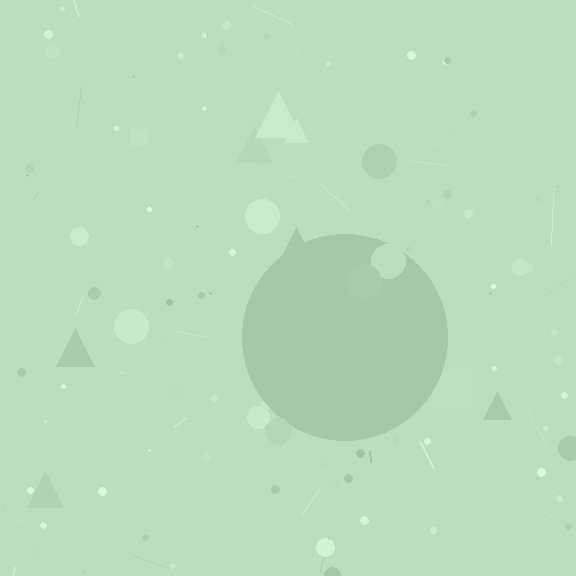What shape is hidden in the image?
A circle is hidden in the image.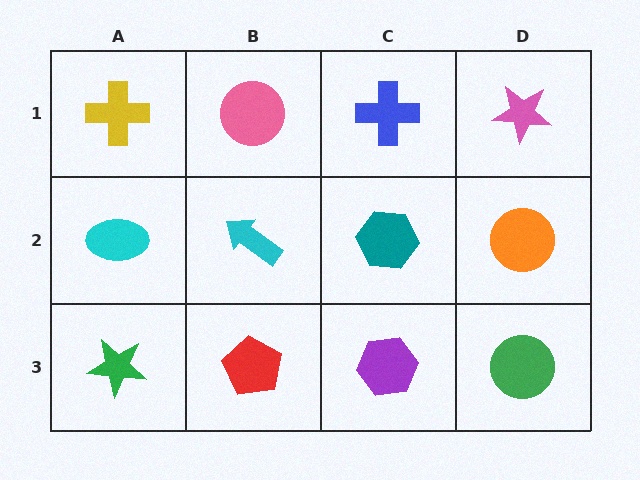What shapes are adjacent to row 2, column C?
A blue cross (row 1, column C), a purple hexagon (row 3, column C), a cyan arrow (row 2, column B), an orange circle (row 2, column D).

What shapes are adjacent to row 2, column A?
A yellow cross (row 1, column A), a green star (row 3, column A), a cyan arrow (row 2, column B).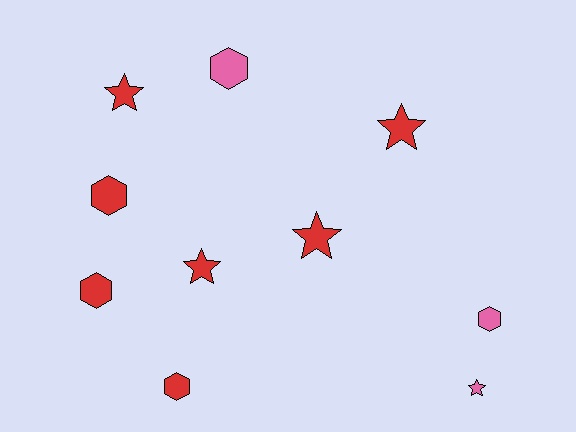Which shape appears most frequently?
Star, with 5 objects.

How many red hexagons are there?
There are 3 red hexagons.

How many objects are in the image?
There are 10 objects.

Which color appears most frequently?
Red, with 7 objects.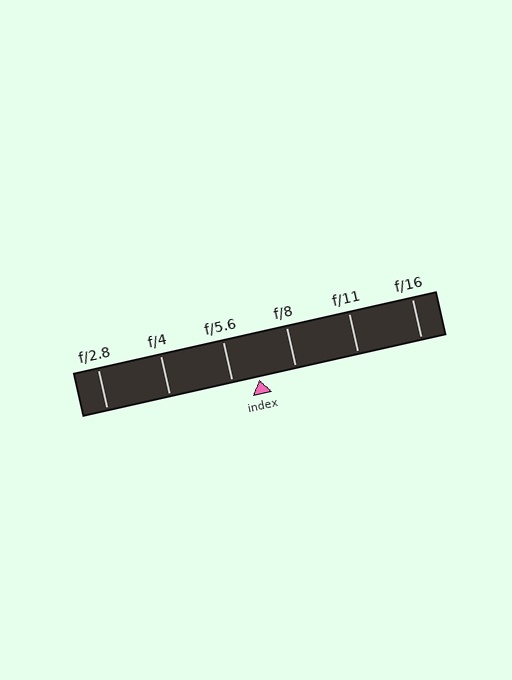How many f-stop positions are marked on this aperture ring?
There are 6 f-stop positions marked.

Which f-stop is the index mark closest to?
The index mark is closest to f/5.6.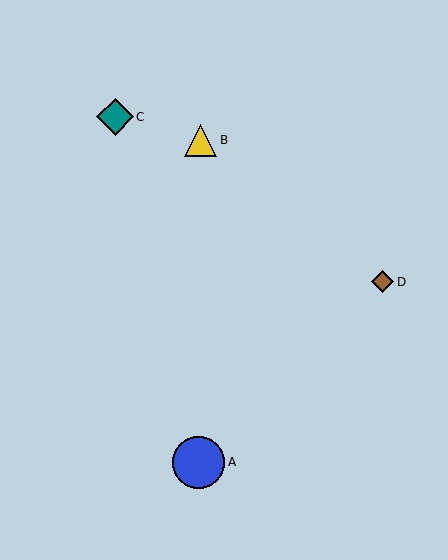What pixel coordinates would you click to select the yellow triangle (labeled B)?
Click at (201, 140) to select the yellow triangle B.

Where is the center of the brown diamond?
The center of the brown diamond is at (382, 282).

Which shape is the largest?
The blue circle (labeled A) is the largest.